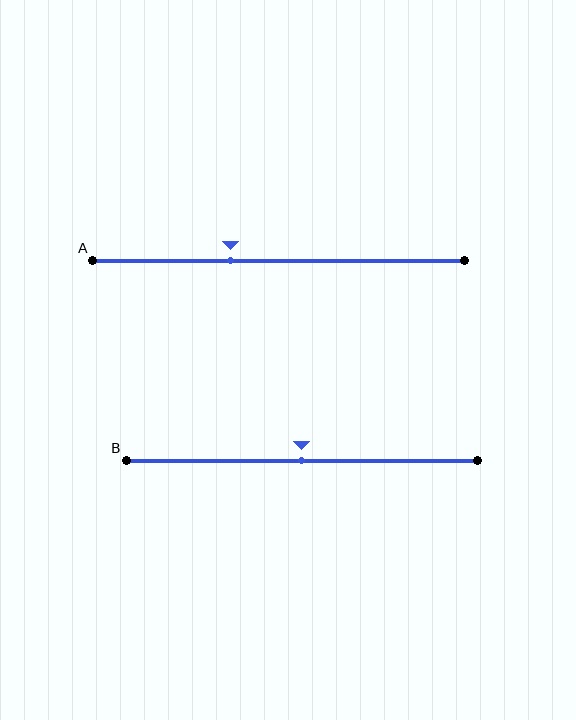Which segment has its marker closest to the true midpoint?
Segment B has its marker closest to the true midpoint.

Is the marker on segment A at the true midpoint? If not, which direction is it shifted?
No, the marker on segment A is shifted to the left by about 13% of the segment length.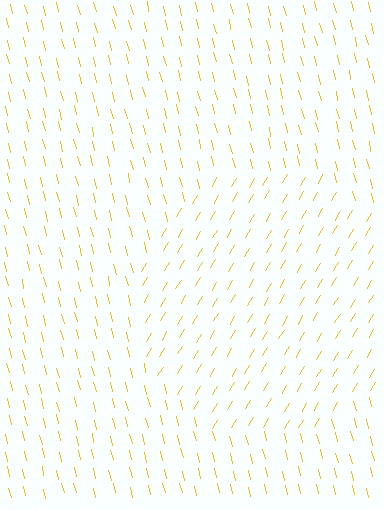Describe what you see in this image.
The image is filled with small yellow line segments. A circle region in the image has lines oriented differently from the surrounding lines, creating a visible texture boundary.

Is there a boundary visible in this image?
Yes, there is a texture boundary formed by a change in line orientation.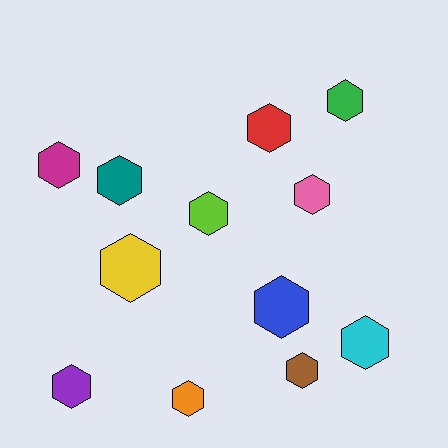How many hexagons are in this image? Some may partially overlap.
There are 12 hexagons.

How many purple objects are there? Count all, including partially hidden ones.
There is 1 purple object.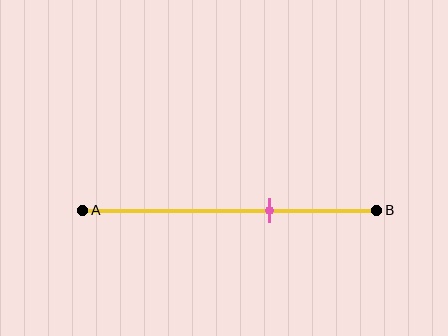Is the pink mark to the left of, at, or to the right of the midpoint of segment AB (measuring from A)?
The pink mark is to the right of the midpoint of segment AB.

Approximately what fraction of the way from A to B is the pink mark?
The pink mark is approximately 65% of the way from A to B.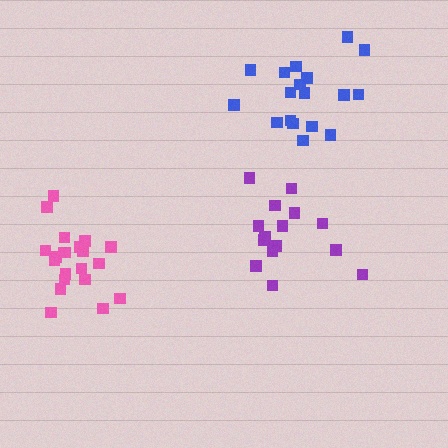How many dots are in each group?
Group 1: 21 dots, Group 2: 15 dots, Group 3: 18 dots (54 total).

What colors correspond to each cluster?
The clusters are colored: pink, purple, blue.